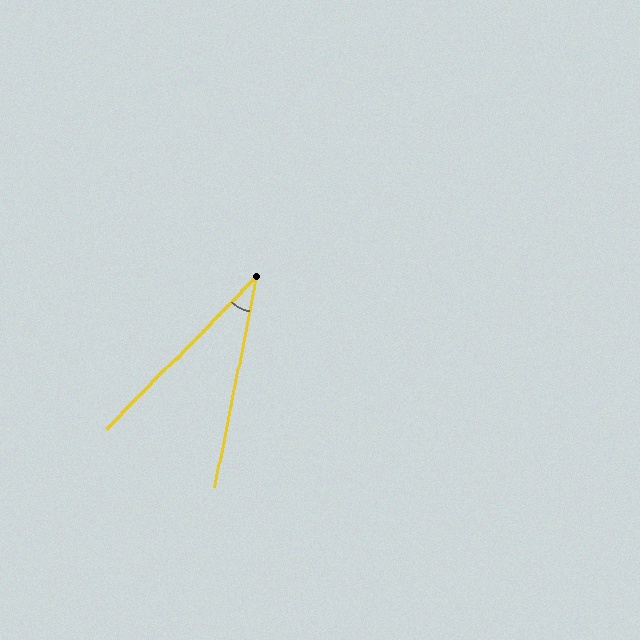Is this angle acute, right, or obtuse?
It is acute.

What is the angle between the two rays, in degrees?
Approximately 33 degrees.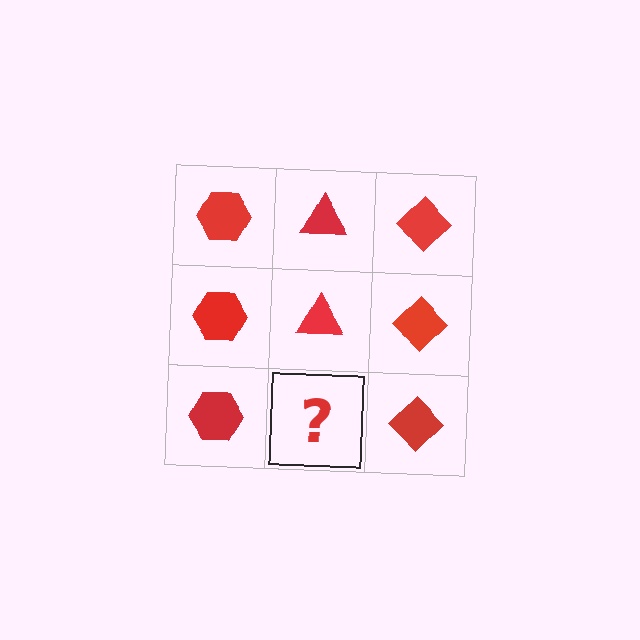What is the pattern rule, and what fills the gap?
The rule is that each column has a consistent shape. The gap should be filled with a red triangle.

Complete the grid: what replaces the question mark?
The question mark should be replaced with a red triangle.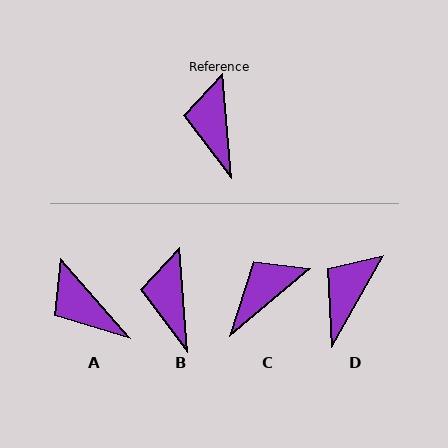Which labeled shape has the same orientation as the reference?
B.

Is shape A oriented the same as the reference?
No, it is off by about 37 degrees.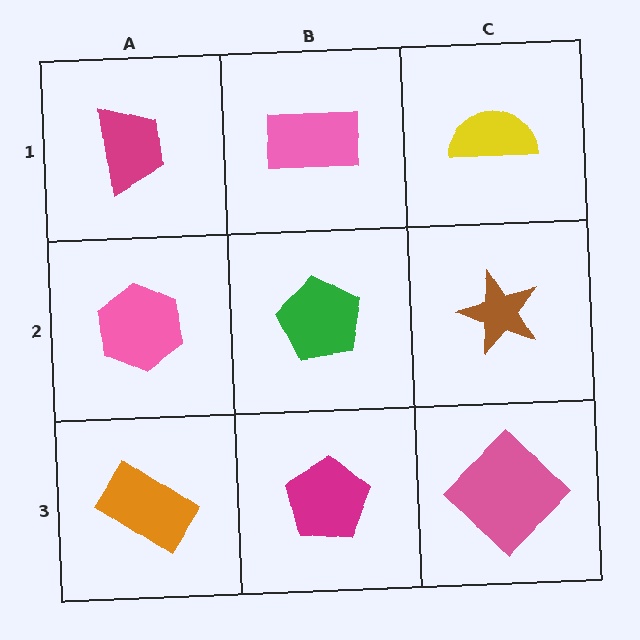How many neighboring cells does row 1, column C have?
2.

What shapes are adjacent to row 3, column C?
A brown star (row 2, column C), a magenta pentagon (row 3, column B).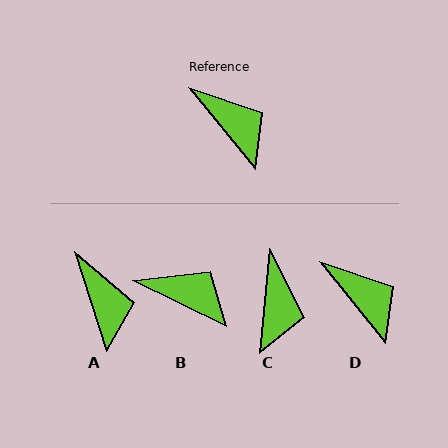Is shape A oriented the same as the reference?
No, it is off by about 21 degrees.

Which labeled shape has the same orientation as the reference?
D.